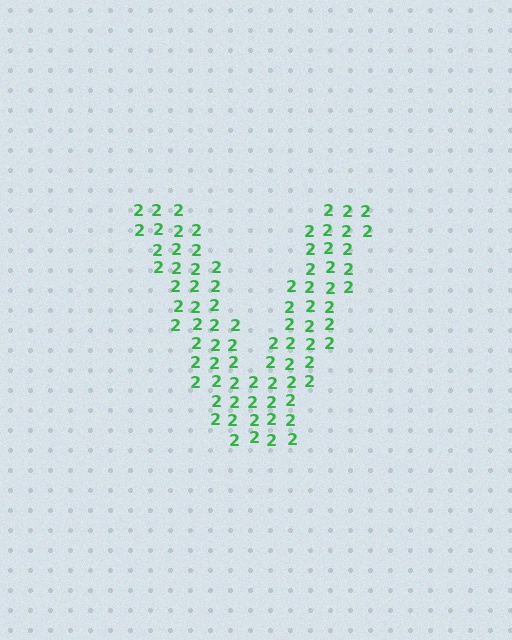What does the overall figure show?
The overall figure shows the letter V.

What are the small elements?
The small elements are digit 2's.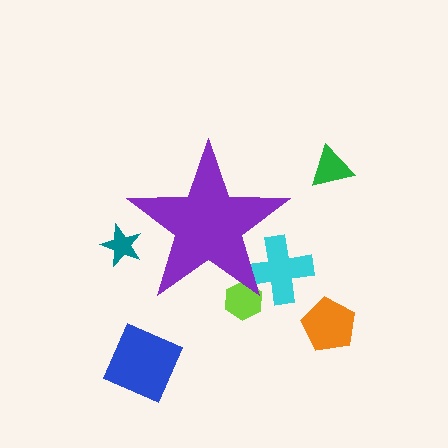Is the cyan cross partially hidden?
Yes, the cyan cross is partially hidden behind the purple star.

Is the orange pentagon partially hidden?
No, the orange pentagon is fully visible.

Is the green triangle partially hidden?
No, the green triangle is fully visible.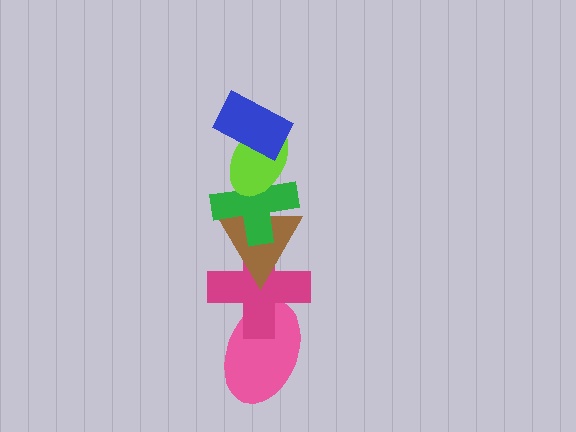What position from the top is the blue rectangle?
The blue rectangle is 1st from the top.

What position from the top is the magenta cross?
The magenta cross is 5th from the top.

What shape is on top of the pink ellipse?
The magenta cross is on top of the pink ellipse.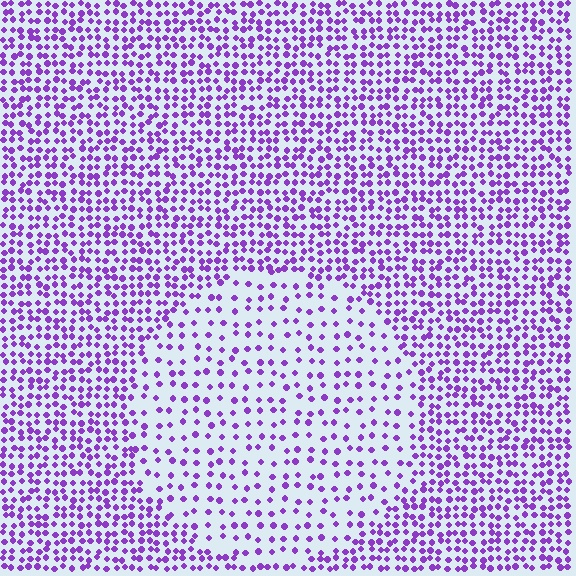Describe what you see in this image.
The image contains small purple elements arranged at two different densities. A circle-shaped region is visible where the elements are less densely packed than the surrounding area.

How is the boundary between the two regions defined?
The boundary is defined by a change in element density (approximately 2.2x ratio). All elements are the same color, size, and shape.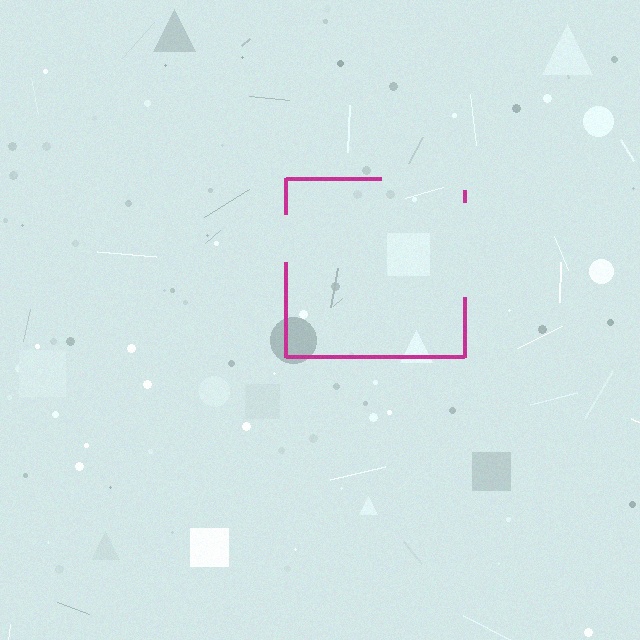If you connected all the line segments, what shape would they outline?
They would outline a square.